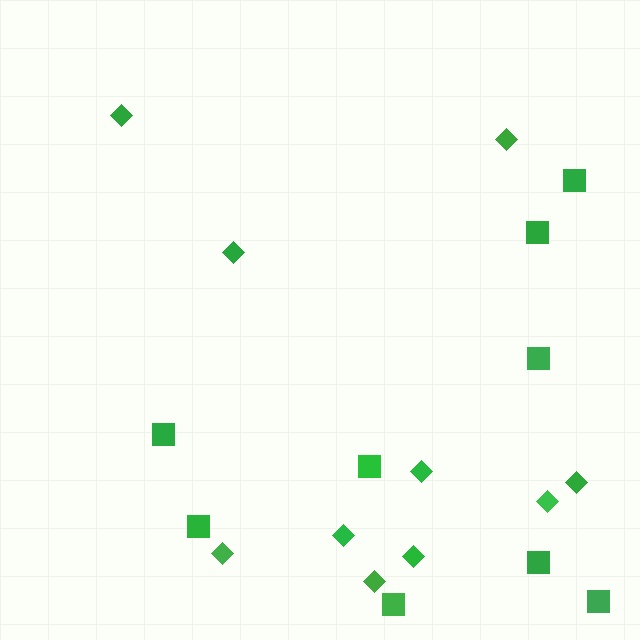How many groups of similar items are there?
There are 2 groups: one group of squares (9) and one group of diamonds (10).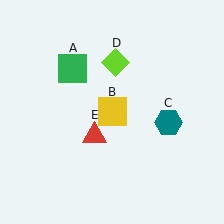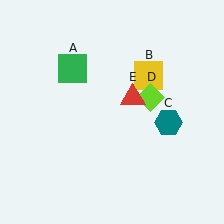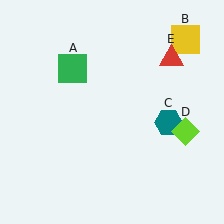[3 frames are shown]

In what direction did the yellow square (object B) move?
The yellow square (object B) moved up and to the right.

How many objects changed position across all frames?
3 objects changed position: yellow square (object B), lime diamond (object D), red triangle (object E).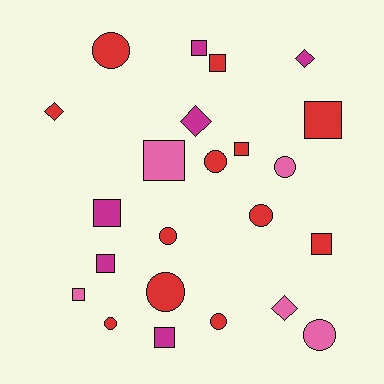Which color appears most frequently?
Red, with 12 objects.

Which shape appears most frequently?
Square, with 10 objects.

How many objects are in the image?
There are 23 objects.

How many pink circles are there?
There are 2 pink circles.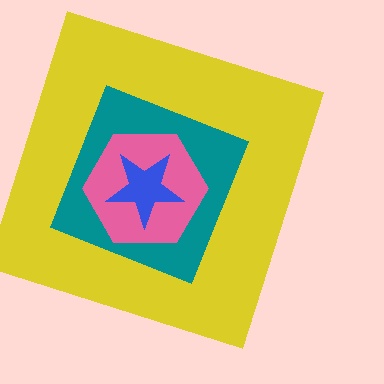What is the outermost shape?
The yellow square.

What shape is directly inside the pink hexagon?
The blue star.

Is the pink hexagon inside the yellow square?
Yes.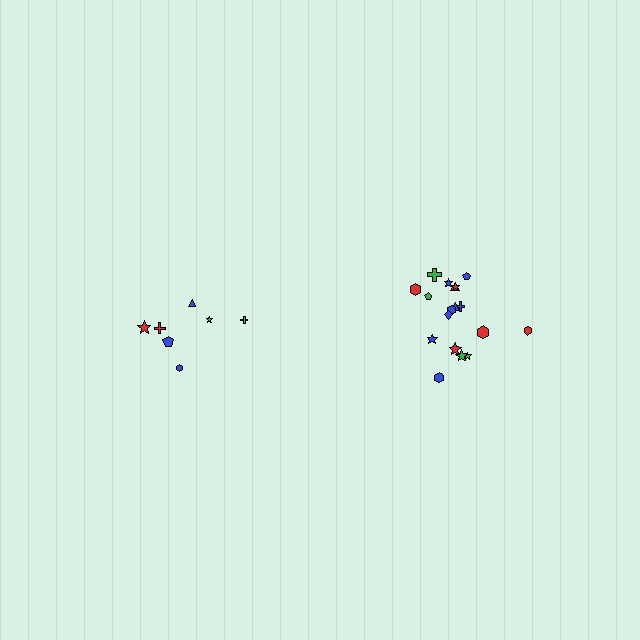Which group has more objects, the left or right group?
The right group.